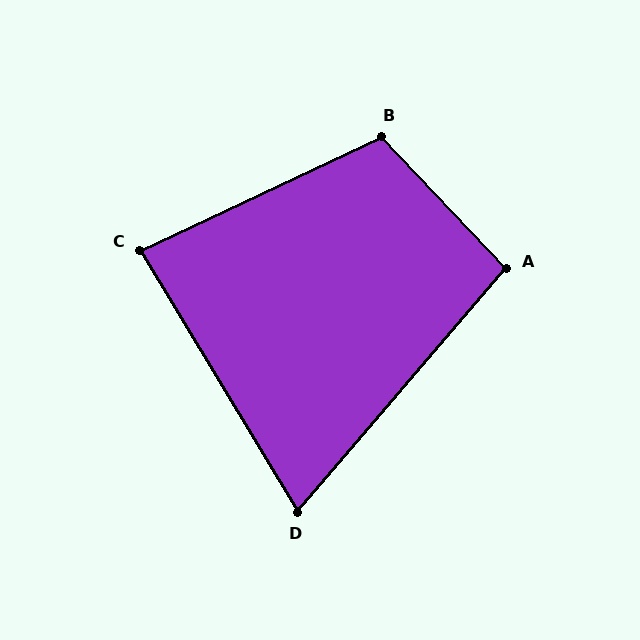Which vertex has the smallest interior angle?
D, at approximately 72 degrees.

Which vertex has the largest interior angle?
B, at approximately 108 degrees.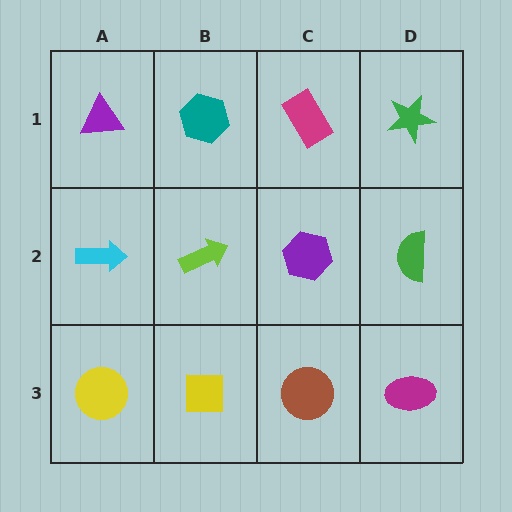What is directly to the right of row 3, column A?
A yellow square.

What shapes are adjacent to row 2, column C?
A magenta rectangle (row 1, column C), a brown circle (row 3, column C), a lime arrow (row 2, column B), a green semicircle (row 2, column D).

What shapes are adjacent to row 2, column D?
A green star (row 1, column D), a magenta ellipse (row 3, column D), a purple hexagon (row 2, column C).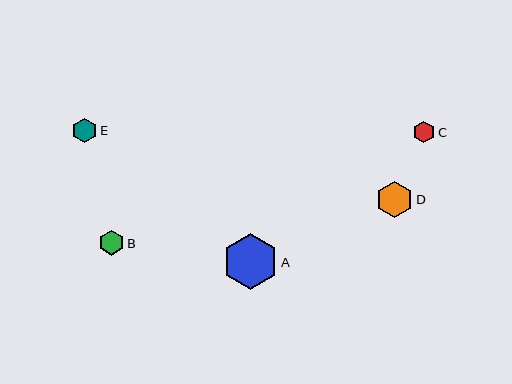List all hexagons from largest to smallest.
From largest to smallest: A, D, B, E, C.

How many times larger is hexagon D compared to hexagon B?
Hexagon D is approximately 1.5 times the size of hexagon B.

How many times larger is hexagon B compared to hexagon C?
Hexagon B is approximately 1.2 times the size of hexagon C.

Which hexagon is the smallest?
Hexagon C is the smallest with a size of approximately 21 pixels.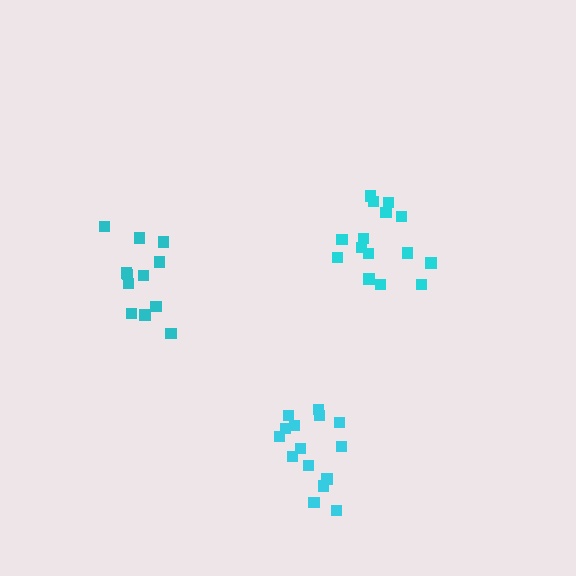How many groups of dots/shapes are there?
There are 3 groups.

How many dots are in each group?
Group 1: 15 dots, Group 2: 15 dots, Group 3: 12 dots (42 total).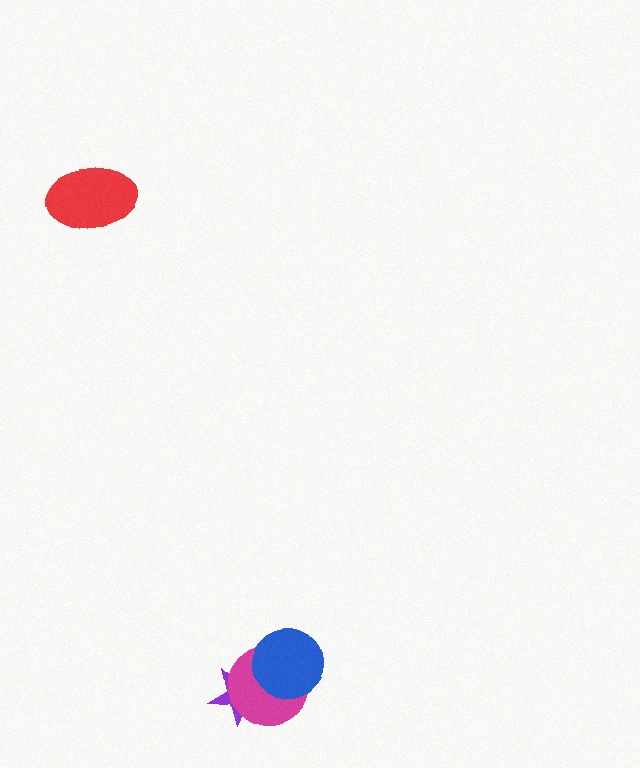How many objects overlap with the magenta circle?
2 objects overlap with the magenta circle.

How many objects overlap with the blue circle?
2 objects overlap with the blue circle.